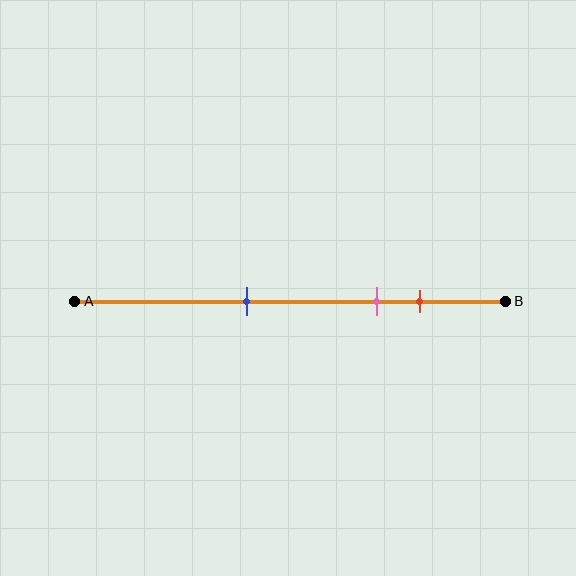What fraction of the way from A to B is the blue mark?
The blue mark is approximately 40% (0.4) of the way from A to B.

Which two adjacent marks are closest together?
The pink and red marks are the closest adjacent pair.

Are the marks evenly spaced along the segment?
No, the marks are not evenly spaced.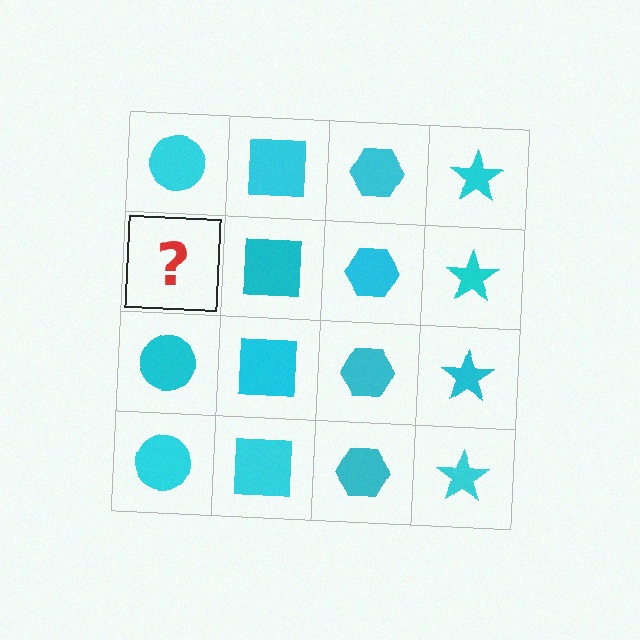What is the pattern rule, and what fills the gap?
The rule is that each column has a consistent shape. The gap should be filled with a cyan circle.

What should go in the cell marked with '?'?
The missing cell should contain a cyan circle.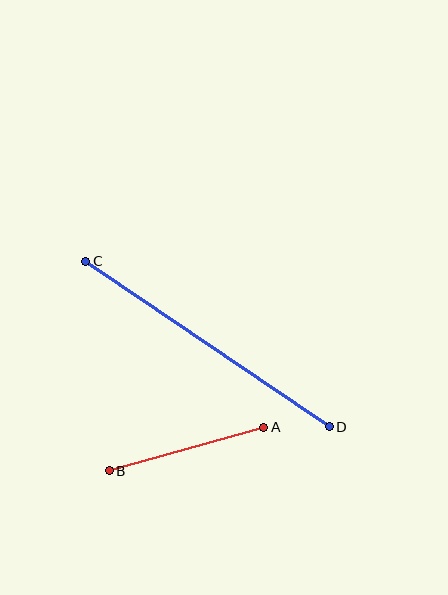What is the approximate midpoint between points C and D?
The midpoint is at approximately (208, 344) pixels.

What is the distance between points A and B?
The distance is approximately 161 pixels.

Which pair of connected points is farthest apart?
Points C and D are farthest apart.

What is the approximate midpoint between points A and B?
The midpoint is at approximately (186, 449) pixels.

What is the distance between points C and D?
The distance is approximately 294 pixels.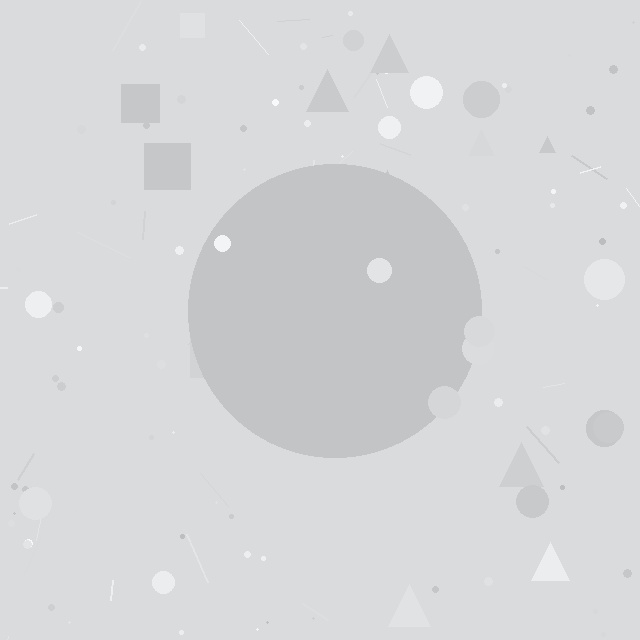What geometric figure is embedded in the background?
A circle is embedded in the background.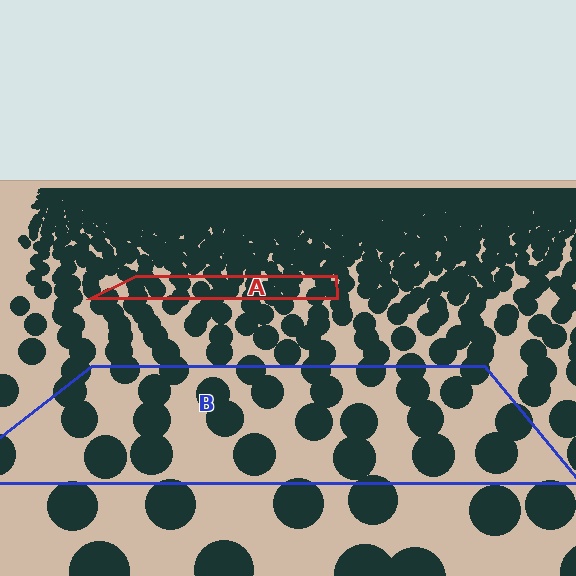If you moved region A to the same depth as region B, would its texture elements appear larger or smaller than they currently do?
They would appear larger. At a closer depth, the same texture elements are projected at a bigger on-screen size.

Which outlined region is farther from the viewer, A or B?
Region A is farther from the viewer — the texture elements inside it appear smaller and more densely packed.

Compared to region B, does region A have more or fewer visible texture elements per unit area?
Region A has more texture elements per unit area — they are packed more densely because it is farther away.